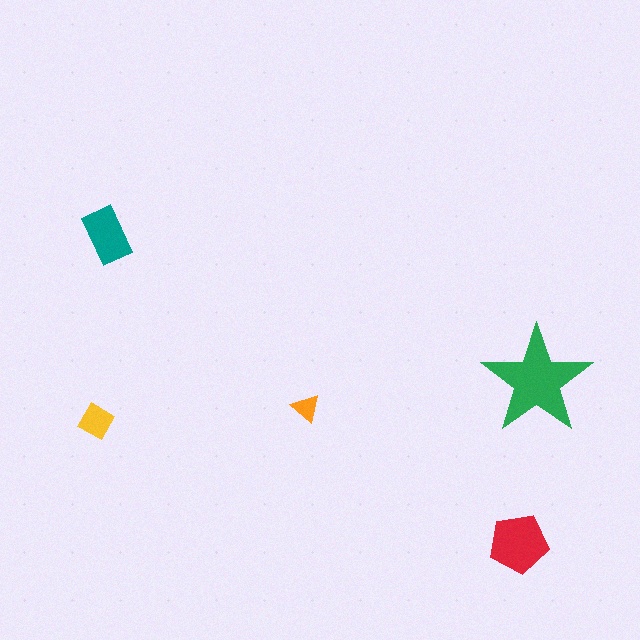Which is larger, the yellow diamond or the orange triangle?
The yellow diamond.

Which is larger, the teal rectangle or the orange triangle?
The teal rectangle.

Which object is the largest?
The green star.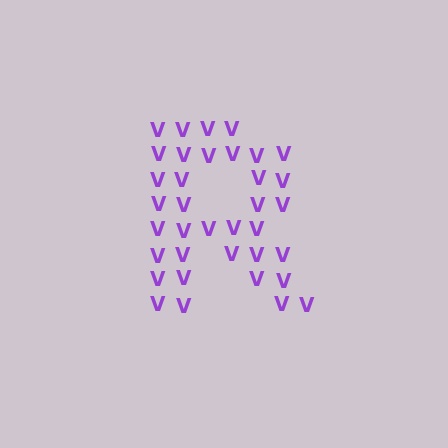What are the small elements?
The small elements are letter V's.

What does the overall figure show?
The overall figure shows the letter R.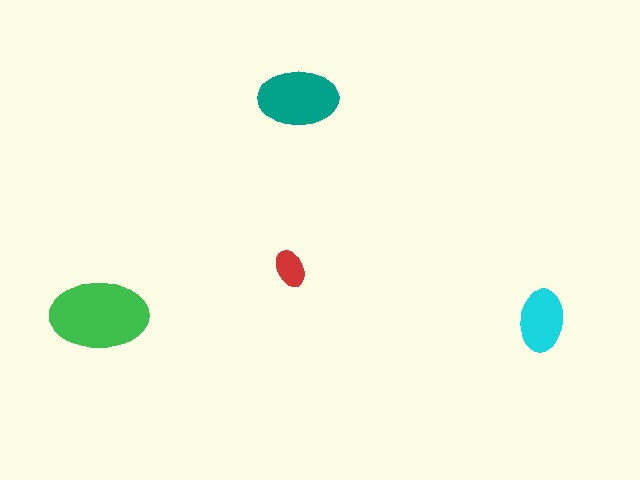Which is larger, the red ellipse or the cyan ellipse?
The cyan one.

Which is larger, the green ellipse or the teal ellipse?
The green one.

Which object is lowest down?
The cyan ellipse is bottommost.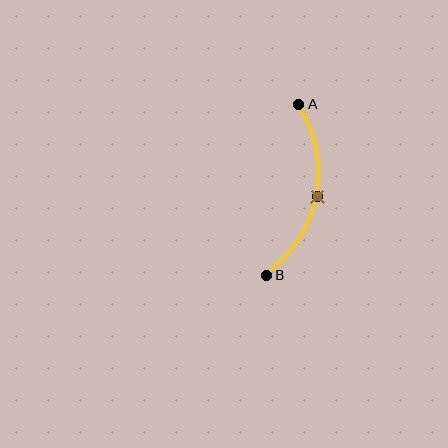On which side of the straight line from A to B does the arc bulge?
The arc bulges to the right of the straight line connecting A and B.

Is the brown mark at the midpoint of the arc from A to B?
Yes. The brown mark lies on the arc at equal arc-length from both A and B — it is the arc midpoint.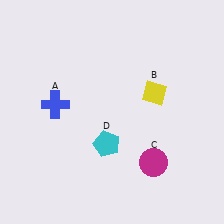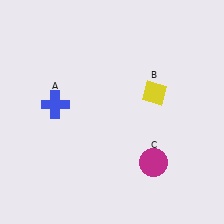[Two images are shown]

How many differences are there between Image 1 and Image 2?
There is 1 difference between the two images.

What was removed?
The cyan pentagon (D) was removed in Image 2.